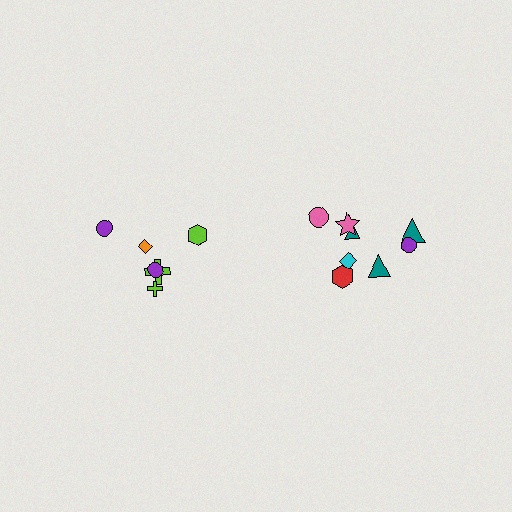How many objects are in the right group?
There are 8 objects.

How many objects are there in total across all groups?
There are 14 objects.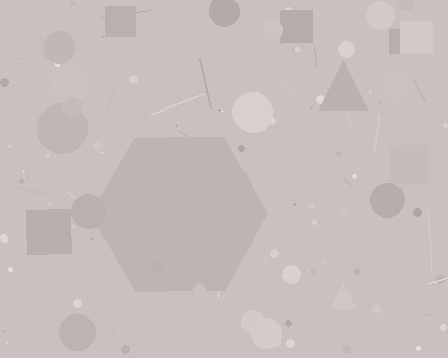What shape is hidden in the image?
A hexagon is hidden in the image.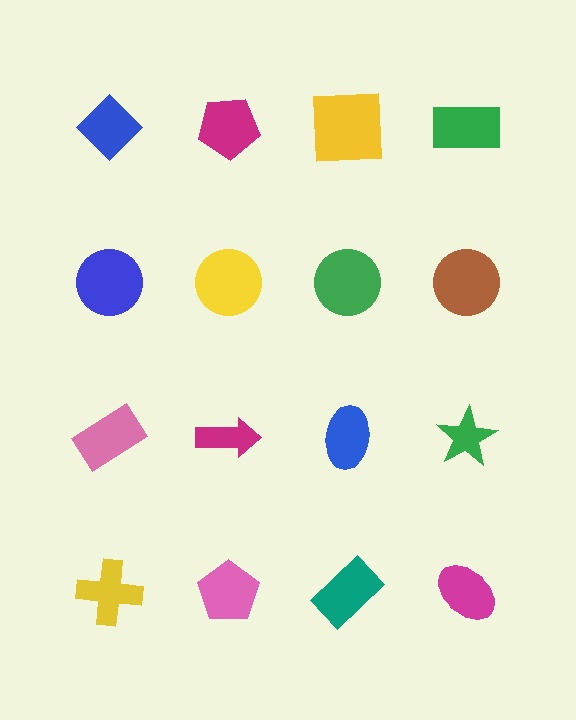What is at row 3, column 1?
A pink rectangle.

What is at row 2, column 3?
A green circle.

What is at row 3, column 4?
A green star.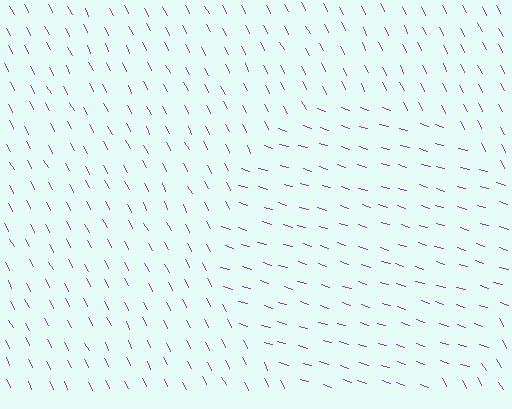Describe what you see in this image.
The image is filled with small purple line segments. A circle region in the image has lines oriented differently from the surrounding lines, creating a visible texture boundary.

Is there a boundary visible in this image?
Yes, there is a texture boundary formed by a change in line orientation.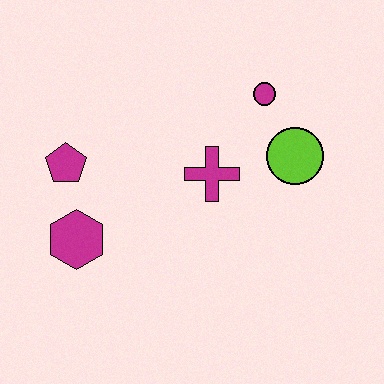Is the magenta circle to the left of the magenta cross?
No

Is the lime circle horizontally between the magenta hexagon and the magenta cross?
No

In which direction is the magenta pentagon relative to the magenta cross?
The magenta pentagon is to the left of the magenta cross.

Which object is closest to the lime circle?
The magenta circle is closest to the lime circle.